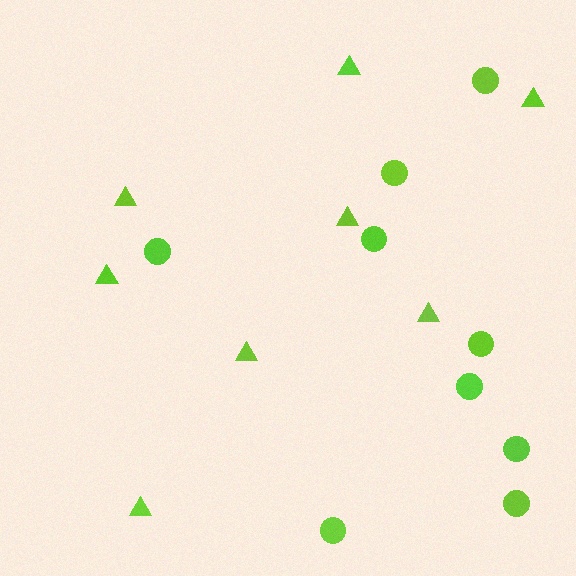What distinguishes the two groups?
There are 2 groups: one group of circles (9) and one group of triangles (8).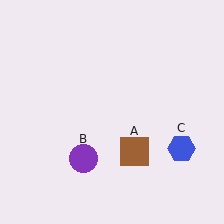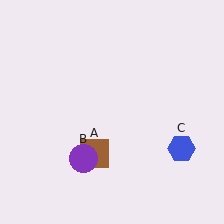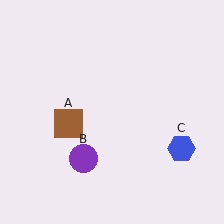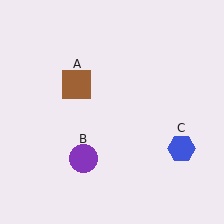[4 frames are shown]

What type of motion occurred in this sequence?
The brown square (object A) rotated clockwise around the center of the scene.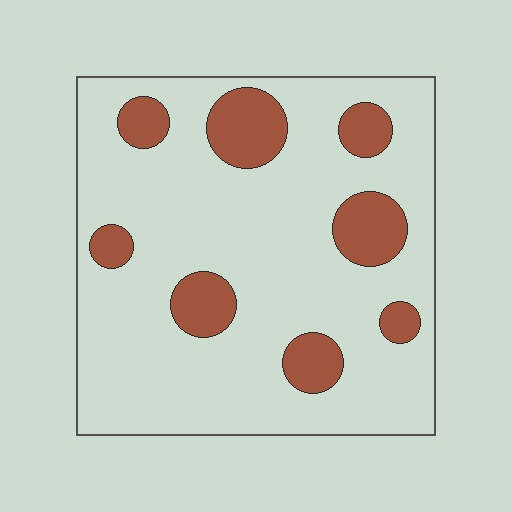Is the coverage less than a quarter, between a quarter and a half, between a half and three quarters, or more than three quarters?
Less than a quarter.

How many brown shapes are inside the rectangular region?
8.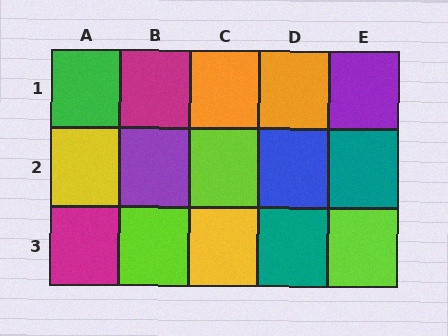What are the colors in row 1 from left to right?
Green, magenta, orange, orange, purple.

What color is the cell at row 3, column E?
Lime.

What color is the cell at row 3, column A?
Magenta.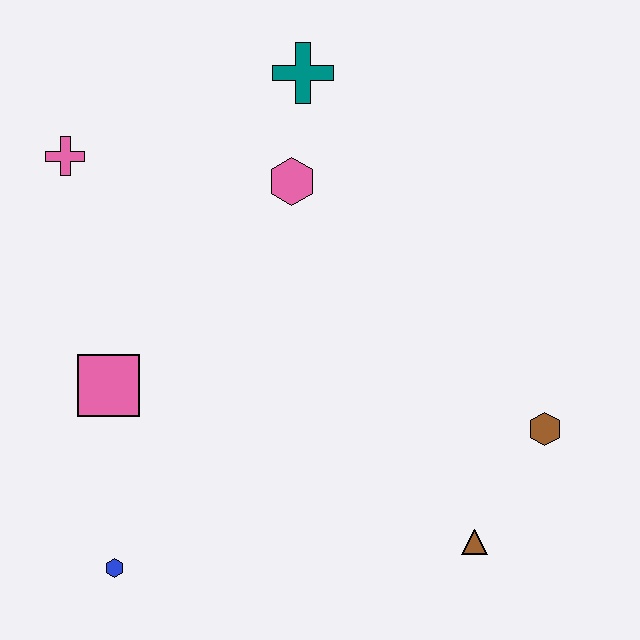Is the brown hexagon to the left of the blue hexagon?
No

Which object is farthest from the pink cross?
The brown triangle is farthest from the pink cross.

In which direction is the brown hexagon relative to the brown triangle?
The brown hexagon is above the brown triangle.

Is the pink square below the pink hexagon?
Yes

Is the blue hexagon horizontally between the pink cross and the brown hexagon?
Yes